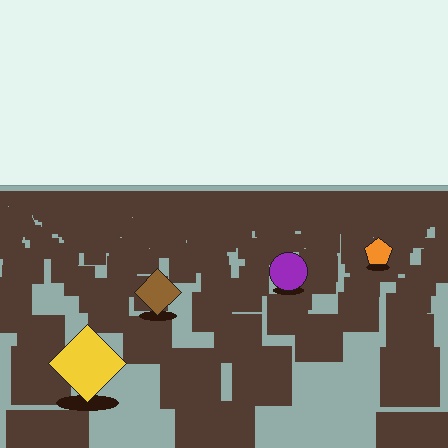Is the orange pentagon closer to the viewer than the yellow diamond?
No. The yellow diamond is closer — you can tell from the texture gradient: the ground texture is coarser near it.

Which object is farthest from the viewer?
The orange pentagon is farthest from the viewer. It appears smaller and the ground texture around it is denser.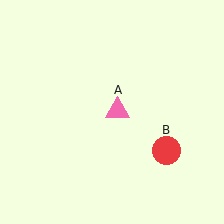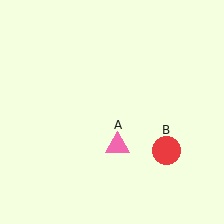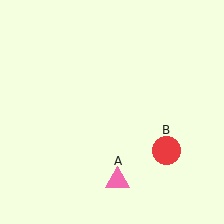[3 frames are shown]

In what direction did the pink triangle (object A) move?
The pink triangle (object A) moved down.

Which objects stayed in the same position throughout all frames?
Red circle (object B) remained stationary.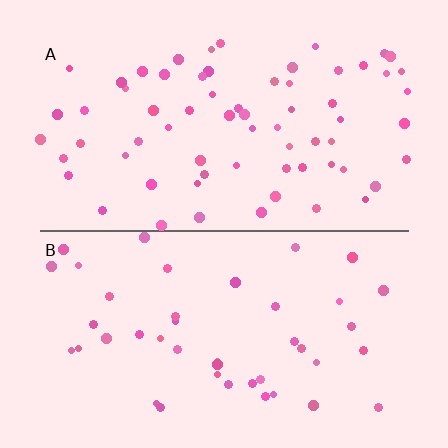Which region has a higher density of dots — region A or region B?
A (the top).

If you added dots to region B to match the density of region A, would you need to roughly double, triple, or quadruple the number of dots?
Approximately double.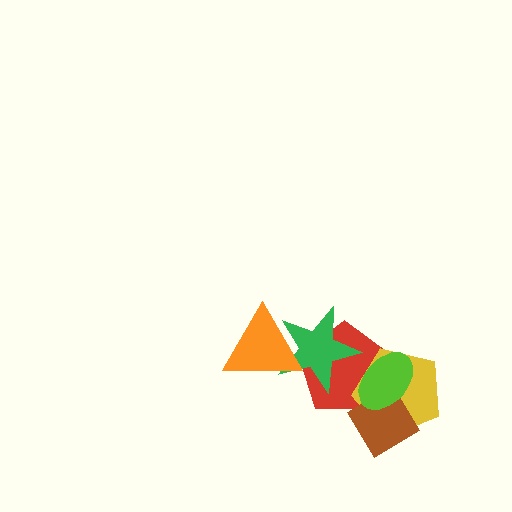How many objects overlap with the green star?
2 objects overlap with the green star.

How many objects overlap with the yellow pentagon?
3 objects overlap with the yellow pentagon.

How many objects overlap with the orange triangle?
2 objects overlap with the orange triangle.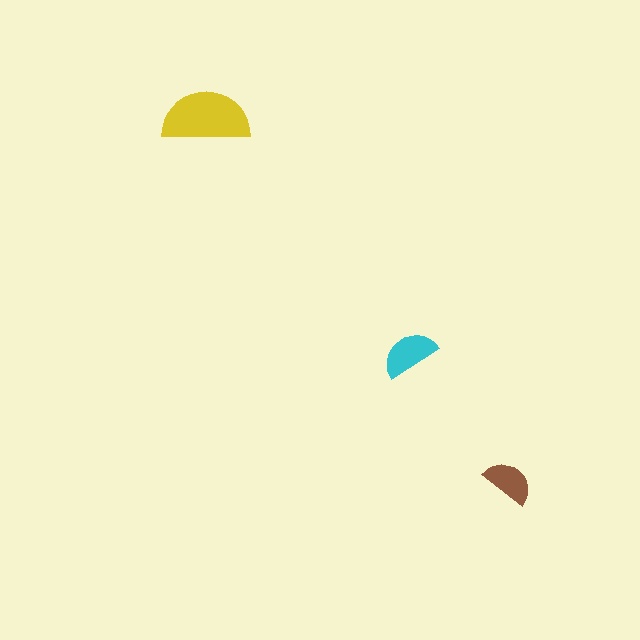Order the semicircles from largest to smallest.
the yellow one, the cyan one, the brown one.